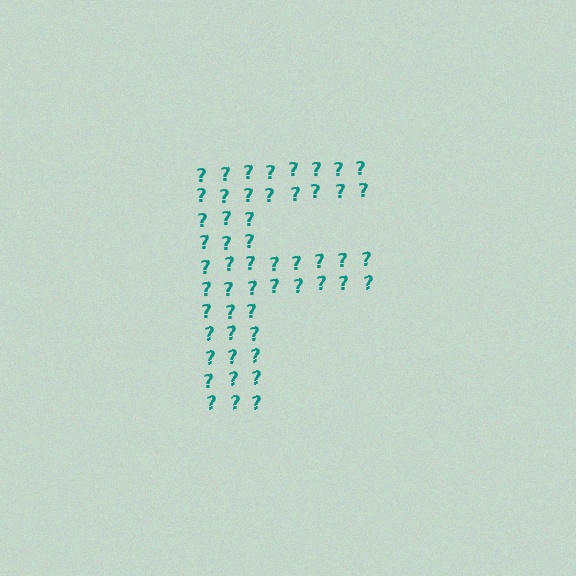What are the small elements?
The small elements are question marks.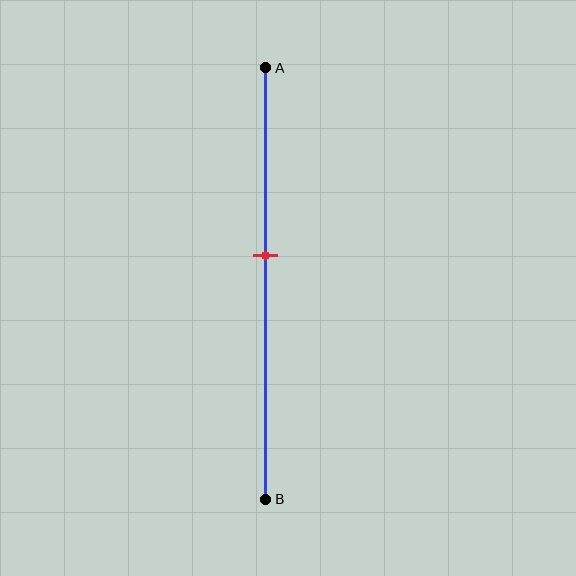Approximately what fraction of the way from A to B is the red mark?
The red mark is approximately 45% of the way from A to B.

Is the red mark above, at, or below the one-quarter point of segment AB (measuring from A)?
The red mark is below the one-quarter point of segment AB.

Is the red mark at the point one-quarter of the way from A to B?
No, the mark is at about 45% from A, not at the 25% one-quarter point.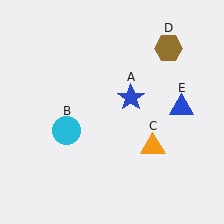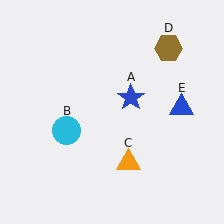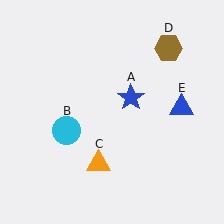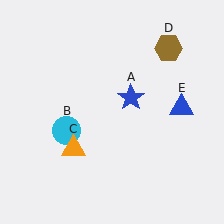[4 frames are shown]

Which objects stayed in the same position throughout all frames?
Blue star (object A) and cyan circle (object B) and brown hexagon (object D) and blue triangle (object E) remained stationary.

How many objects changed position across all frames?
1 object changed position: orange triangle (object C).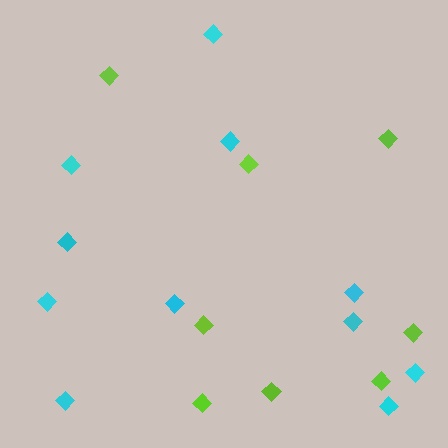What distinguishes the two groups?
There are 2 groups: one group of cyan diamonds (11) and one group of lime diamonds (8).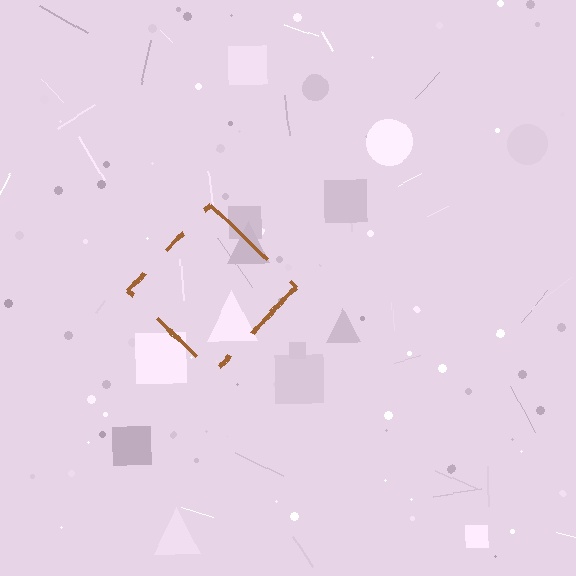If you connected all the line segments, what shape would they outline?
They would outline a diamond.